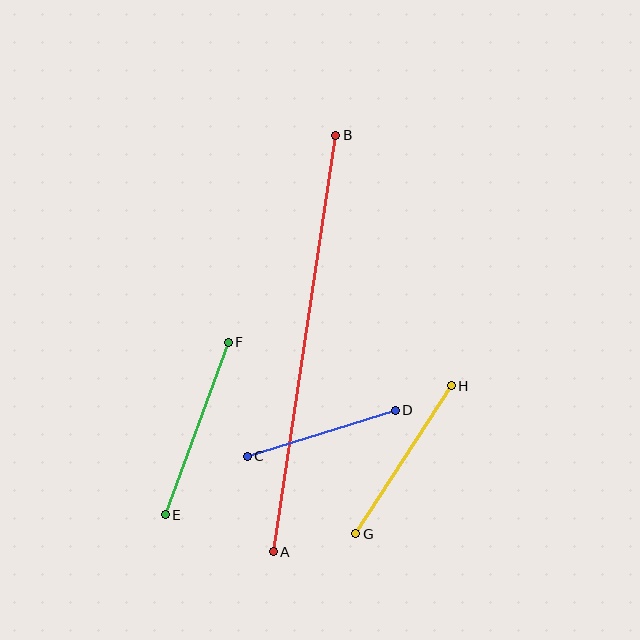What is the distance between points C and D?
The distance is approximately 155 pixels.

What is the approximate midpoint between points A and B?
The midpoint is at approximately (305, 344) pixels.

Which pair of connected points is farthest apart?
Points A and B are farthest apart.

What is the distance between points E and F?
The distance is approximately 183 pixels.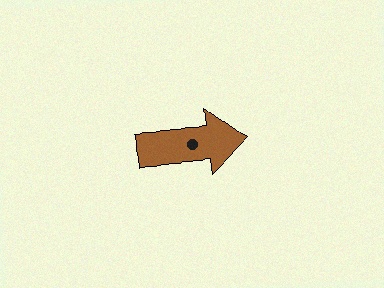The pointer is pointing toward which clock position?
Roughly 3 o'clock.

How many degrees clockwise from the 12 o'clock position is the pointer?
Approximately 85 degrees.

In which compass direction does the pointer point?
East.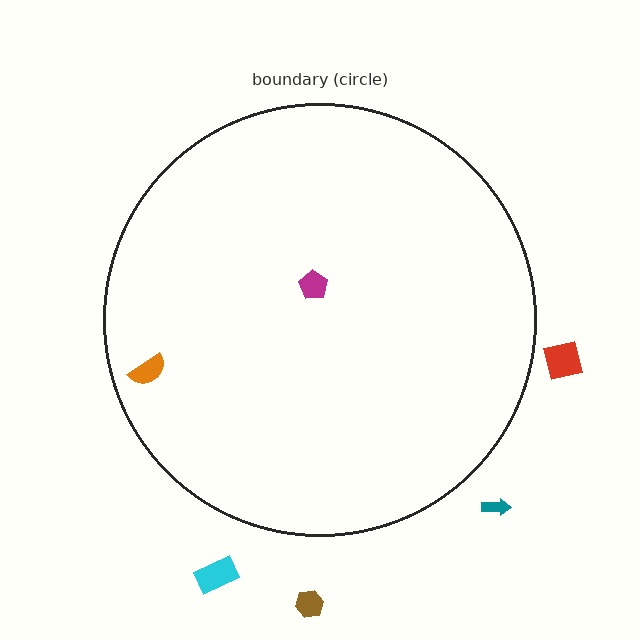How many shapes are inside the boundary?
2 inside, 4 outside.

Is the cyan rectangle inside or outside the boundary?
Outside.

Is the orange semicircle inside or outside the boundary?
Inside.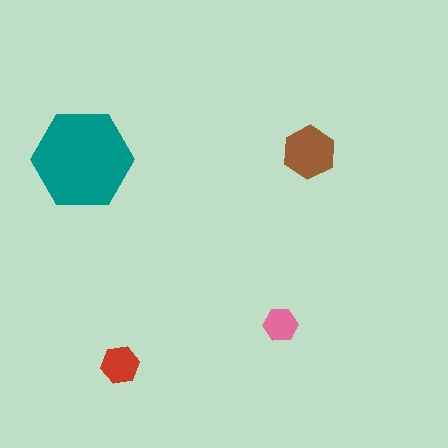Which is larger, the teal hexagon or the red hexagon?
The teal one.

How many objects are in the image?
There are 4 objects in the image.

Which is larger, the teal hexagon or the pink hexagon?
The teal one.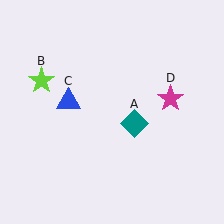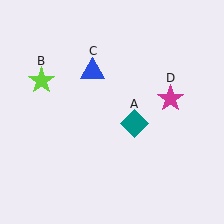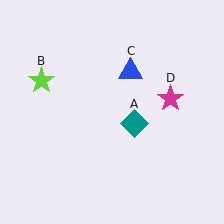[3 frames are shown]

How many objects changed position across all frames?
1 object changed position: blue triangle (object C).